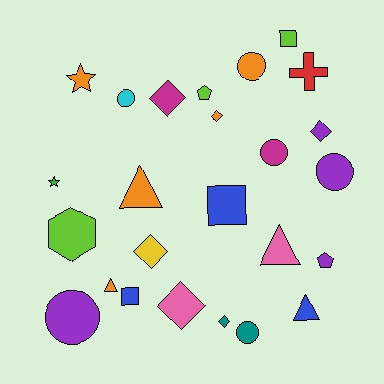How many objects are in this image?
There are 25 objects.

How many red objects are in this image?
There is 1 red object.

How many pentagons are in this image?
There are 2 pentagons.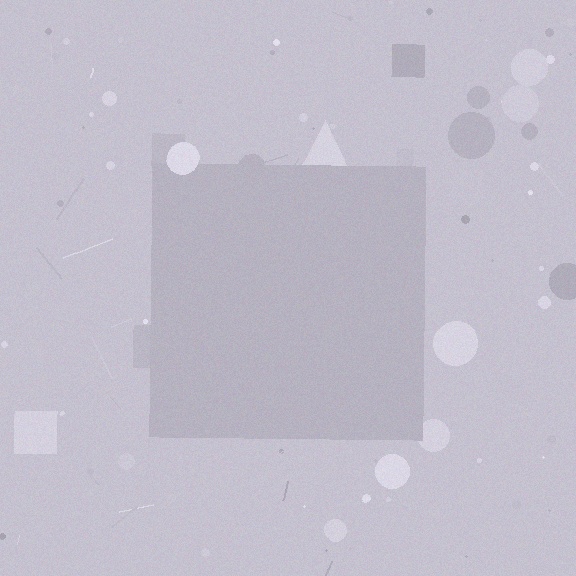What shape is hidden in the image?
A square is hidden in the image.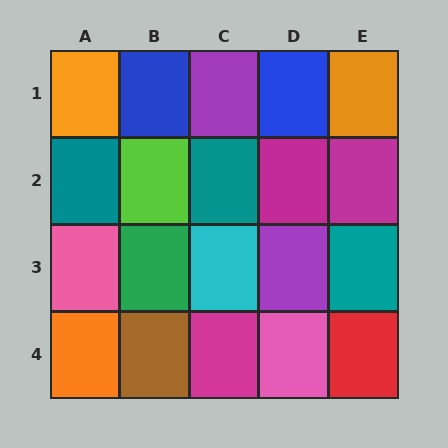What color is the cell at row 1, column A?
Orange.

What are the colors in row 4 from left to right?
Orange, brown, magenta, pink, red.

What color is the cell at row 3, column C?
Cyan.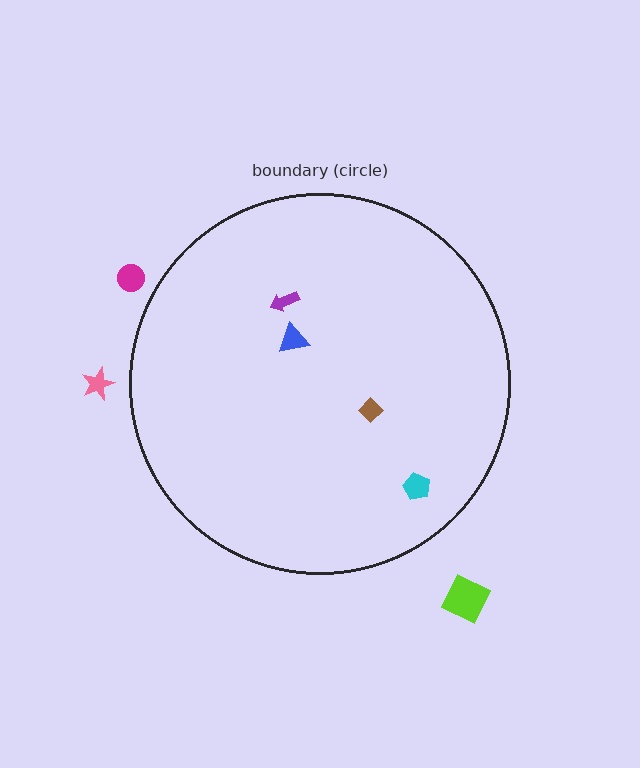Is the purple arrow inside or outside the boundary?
Inside.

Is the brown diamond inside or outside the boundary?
Inside.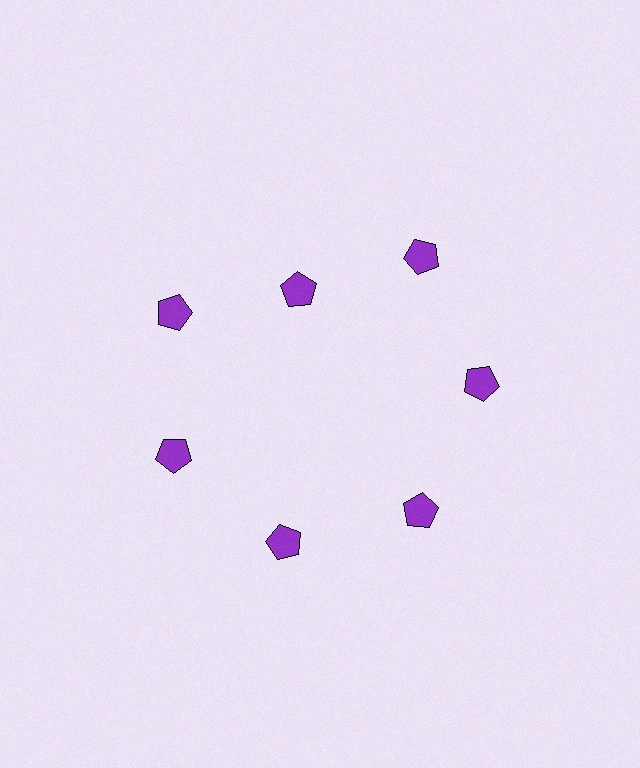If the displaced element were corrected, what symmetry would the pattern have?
It would have 7-fold rotational symmetry — the pattern would map onto itself every 51 degrees.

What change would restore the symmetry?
The symmetry would be restored by moving it outward, back onto the ring so that all 7 pentagons sit at equal angles and equal distance from the center.